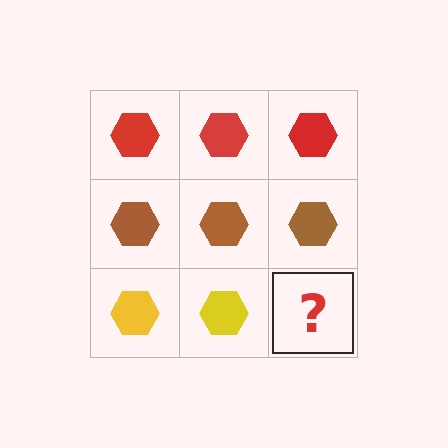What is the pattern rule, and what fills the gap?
The rule is that each row has a consistent color. The gap should be filled with a yellow hexagon.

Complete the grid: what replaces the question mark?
The question mark should be replaced with a yellow hexagon.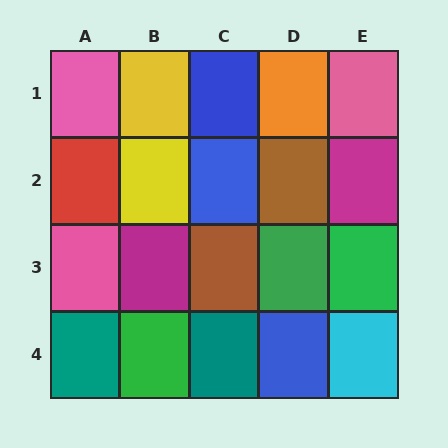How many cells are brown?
2 cells are brown.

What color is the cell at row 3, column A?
Pink.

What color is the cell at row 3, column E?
Green.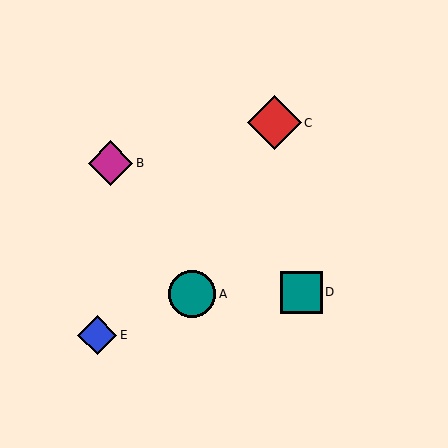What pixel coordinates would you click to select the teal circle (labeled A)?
Click at (192, 294) to select the teal circle A.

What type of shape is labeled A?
Shape A is a teal circle.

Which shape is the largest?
The red diamond (labeled C) is the largest.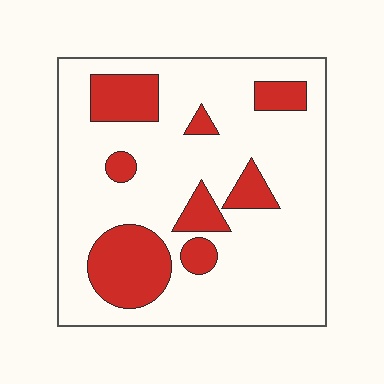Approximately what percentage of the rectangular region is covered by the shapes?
Approximately 20%.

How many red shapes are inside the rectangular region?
8.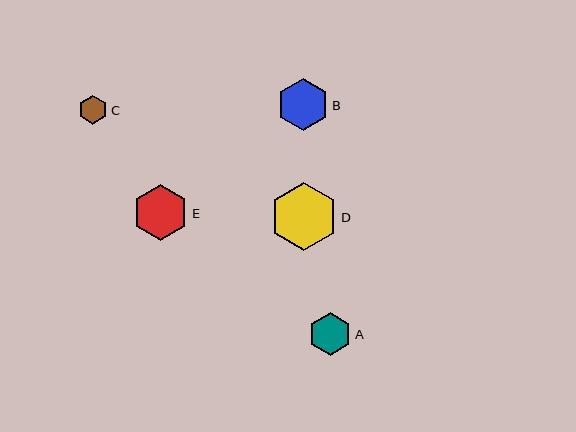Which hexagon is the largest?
Hexagon D is the largest with a size of approximately 68 pixels.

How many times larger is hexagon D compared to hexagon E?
Hexagon D is approximately 1.2 times the size of hexagon E.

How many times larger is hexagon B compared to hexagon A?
Hexagon B is approximately 1.2 times the size of hexagon A.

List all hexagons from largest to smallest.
From largest to smallest: D, E, B, A, C.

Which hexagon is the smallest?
Hexagon C is the smallest with a size of approximately 29 pixels.